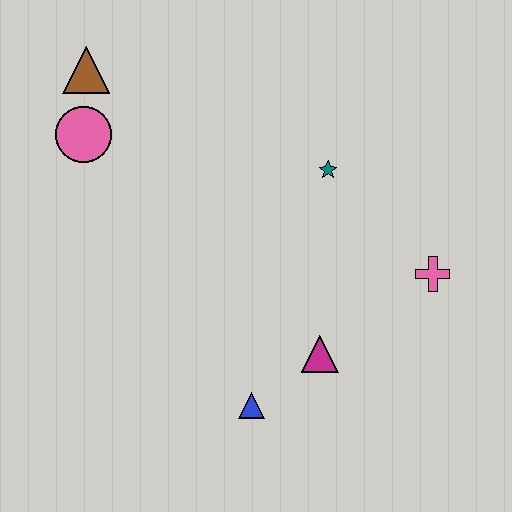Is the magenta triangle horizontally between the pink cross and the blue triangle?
Yes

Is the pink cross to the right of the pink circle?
Yes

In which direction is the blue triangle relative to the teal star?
The blue triangle is below the teal star.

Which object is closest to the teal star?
The pink cross is closest to the teal star.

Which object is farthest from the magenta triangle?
The brown triangle is farthest from the magenta triangle.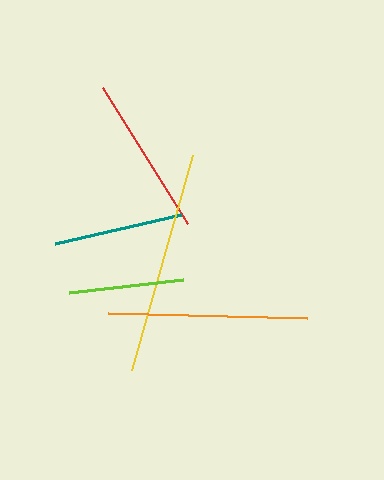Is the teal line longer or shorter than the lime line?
The teal line is longer than the lime line.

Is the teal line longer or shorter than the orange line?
The orange line is longer than the teal line.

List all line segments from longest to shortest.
From longest to shortest: yellow, orange, red, teal, lime.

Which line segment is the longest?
The yellow line is the longest at approximately 223 pixels.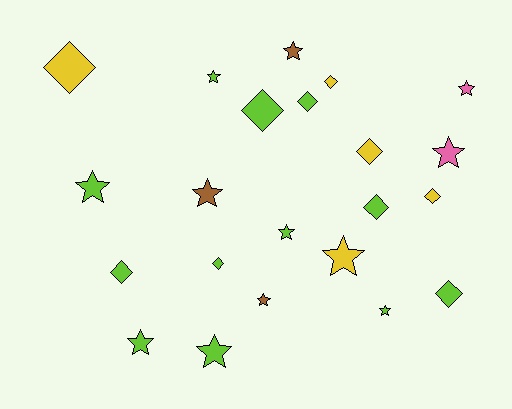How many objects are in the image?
There are 22 objects.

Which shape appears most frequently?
Star, with 12 objects.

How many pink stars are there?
There are 2 pink stars.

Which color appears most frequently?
Lime, with 12 objects.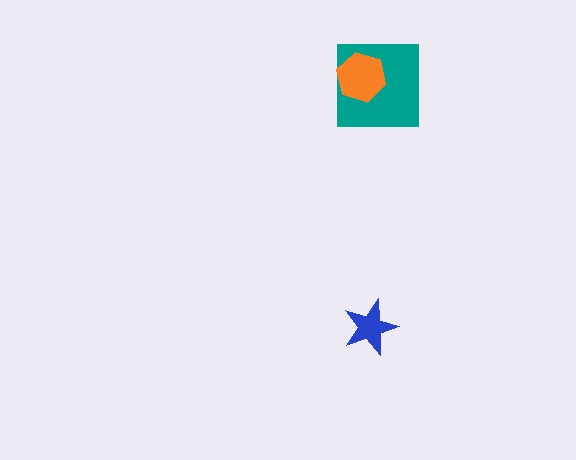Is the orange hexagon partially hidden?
No, no other shape covers it.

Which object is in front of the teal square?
The orange hexagon is in front of the teal square.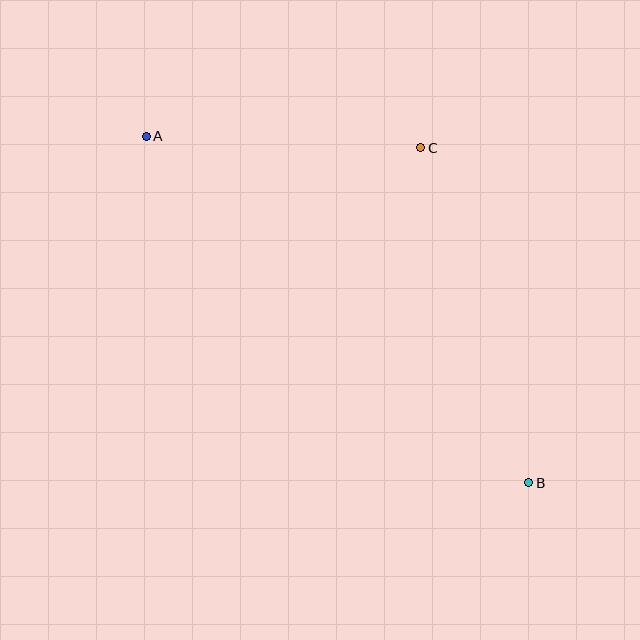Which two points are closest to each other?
Points A and C are closest to each other.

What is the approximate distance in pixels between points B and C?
The distance between B and C is approximately 352 pixels.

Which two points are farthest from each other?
Points A and B are farthest from each other.